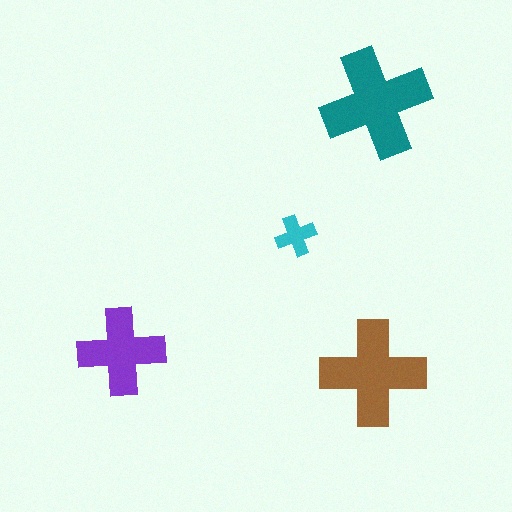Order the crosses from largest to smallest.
the teal one, the brown one, the purple one, the cyan one.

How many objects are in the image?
There are 4 objects in the image.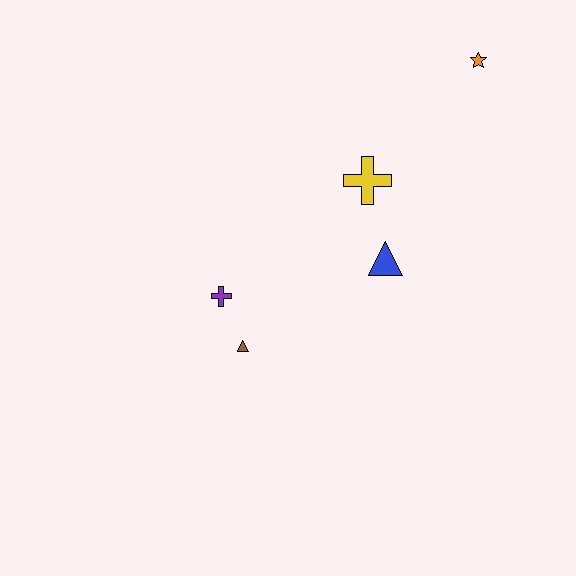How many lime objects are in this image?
There are no lime objects.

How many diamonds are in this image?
There are no diamonds.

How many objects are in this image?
There are 5 objects.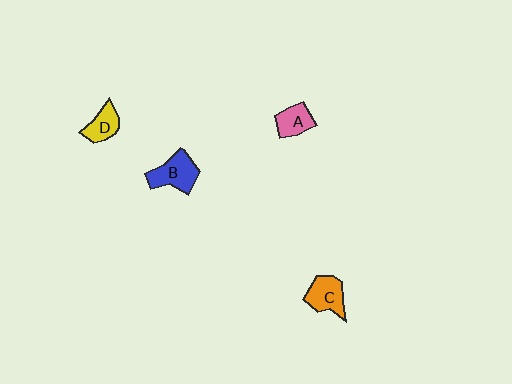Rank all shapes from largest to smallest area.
From largest to smallest: B (blue), C (orange), A (pink), D (yellow).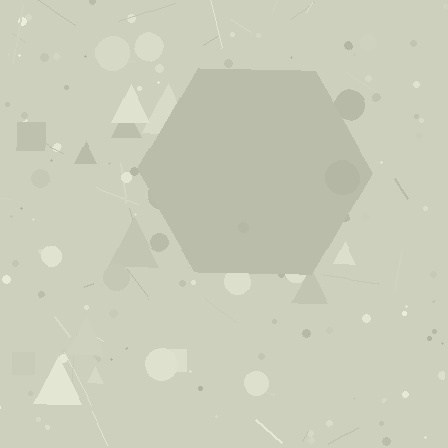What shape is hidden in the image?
A hexagon is hidden in the image.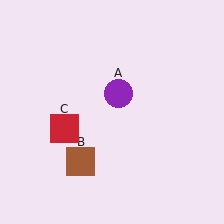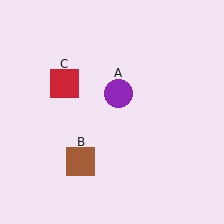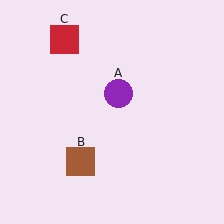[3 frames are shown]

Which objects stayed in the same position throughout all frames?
Purple circle (object A) and brown square (object B) remained stationary.